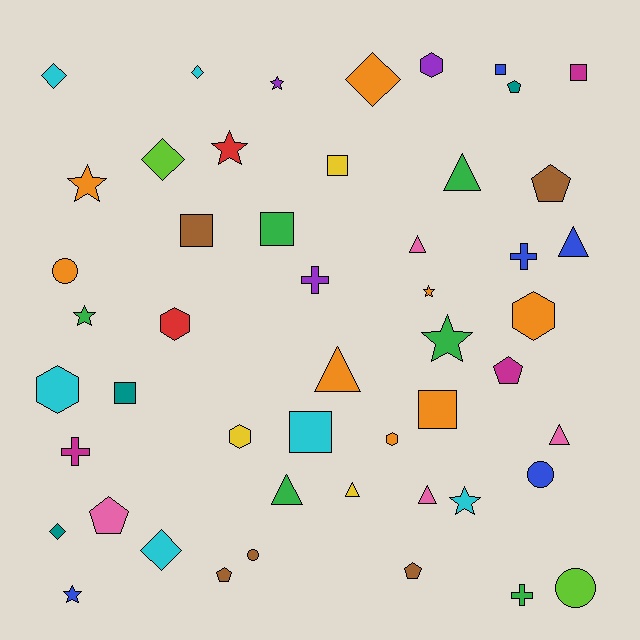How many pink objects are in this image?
There are 4 pink objects.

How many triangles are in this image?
There are 8 triangles.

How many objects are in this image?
There are 50 objects.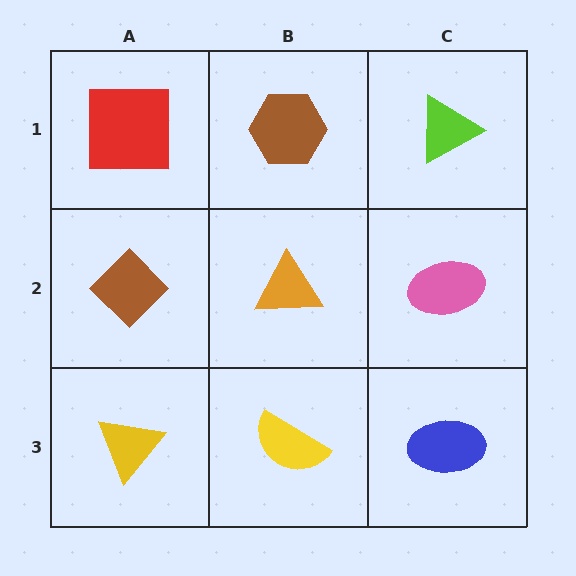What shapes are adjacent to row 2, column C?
A lime triangle (row 1, column C), a blue ellipse (row 3, column C), an orange triangle (row 2, column B).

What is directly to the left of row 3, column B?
A yellow triangle.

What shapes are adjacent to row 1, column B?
An orange triangle (row 2, column B), a red square (row 1, column A), a lime triangle (row 1, column C).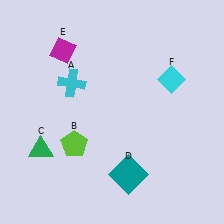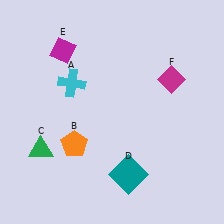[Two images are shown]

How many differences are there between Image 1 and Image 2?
There are 2 differences between the two images.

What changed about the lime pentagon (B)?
In Image 1, B is lime. In Image 2, it changed to orange.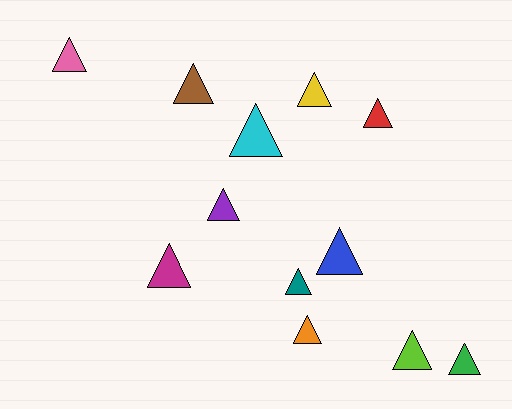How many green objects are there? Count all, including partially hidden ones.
There is 1 green object.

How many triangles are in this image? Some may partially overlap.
There are 12 triangles.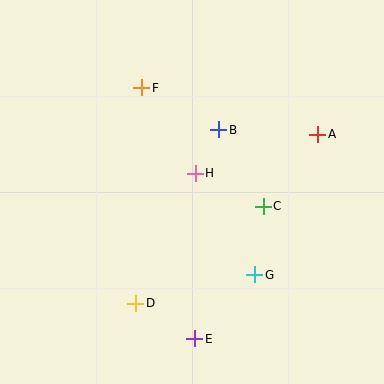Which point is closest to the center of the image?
Point H at (195, 173) is closest to the center.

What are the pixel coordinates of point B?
Point B is at (219, 130).